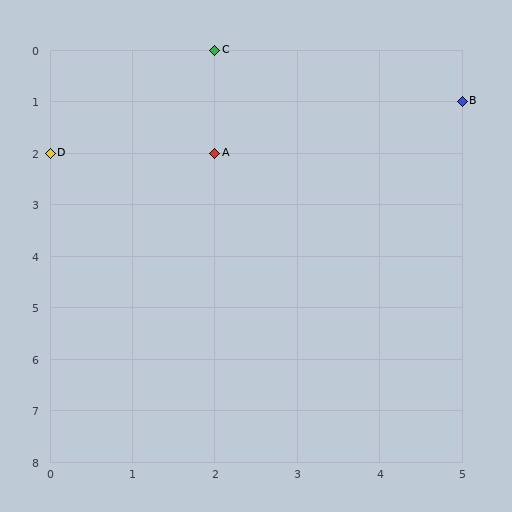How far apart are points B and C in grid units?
Points B and C are 3 columns and 1 row apart (about 3.2 grid units diagonally).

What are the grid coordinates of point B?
Point B is at grid coordinates (5, 1).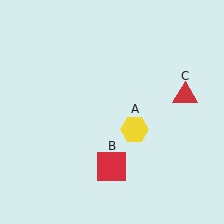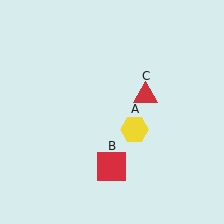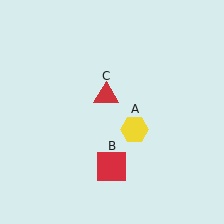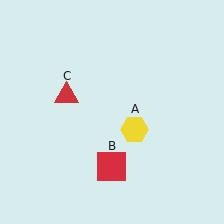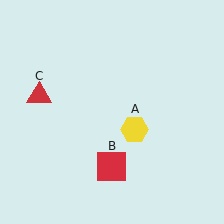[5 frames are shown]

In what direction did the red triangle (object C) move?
The red triangle (object C) moved left.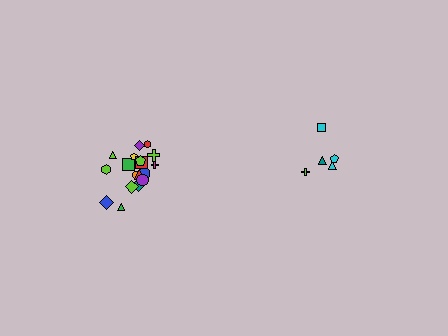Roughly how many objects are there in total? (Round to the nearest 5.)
Roughly 25 objects in total.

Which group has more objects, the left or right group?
The left group.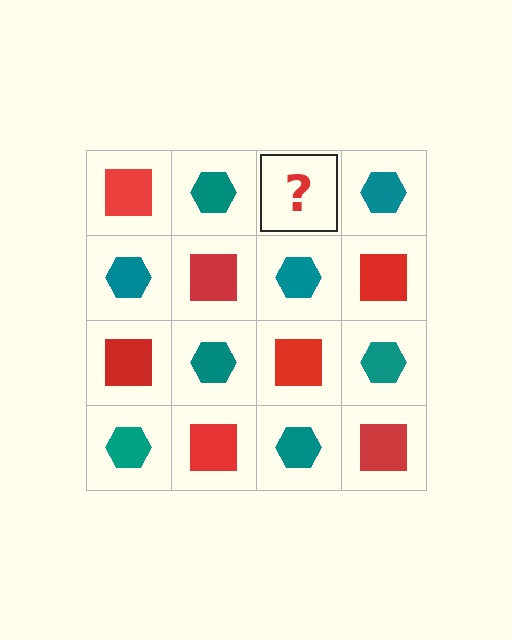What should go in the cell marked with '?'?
The missing cell should contain a red square.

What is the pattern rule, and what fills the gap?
The rule is that it alternates red square and teal hexagon in a checkerboard pattern. The gap should be filled with a red square.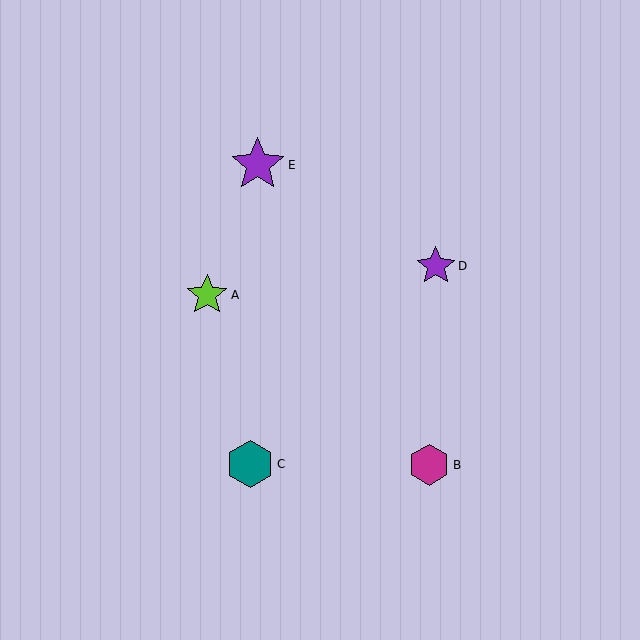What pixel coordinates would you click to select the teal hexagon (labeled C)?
Click at (250, 464) to select the teal hexagon C.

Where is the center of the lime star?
The center of the lime star is at (207, 295).